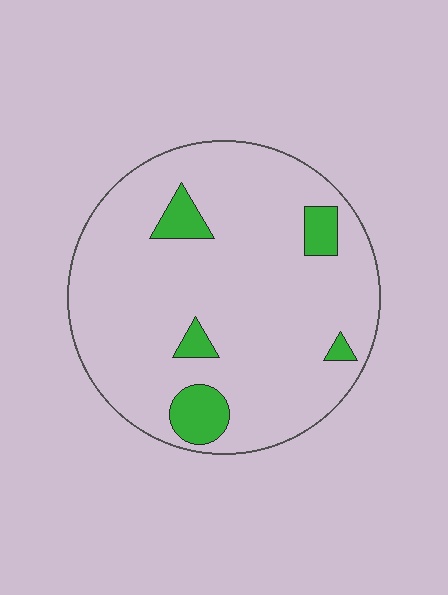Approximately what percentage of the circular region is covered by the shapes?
Approximately 10%.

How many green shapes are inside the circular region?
5.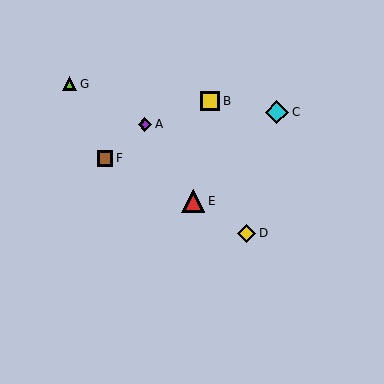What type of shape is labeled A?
Shape A is a purple diamond.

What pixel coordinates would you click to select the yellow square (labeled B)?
Click at (210, 101) to select the yellow square B.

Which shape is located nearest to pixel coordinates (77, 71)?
The lime triangle (labeled G) at (70, 84) is nearest to that location.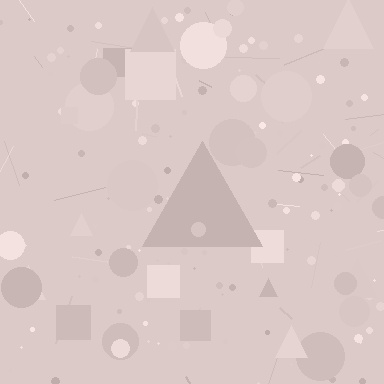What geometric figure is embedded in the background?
A triangle is embedded in the background.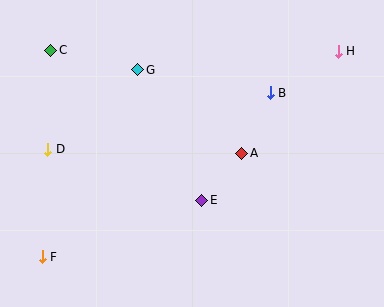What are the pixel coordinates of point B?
Point B is at (270, 93).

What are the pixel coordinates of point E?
Point E is at (202, 200).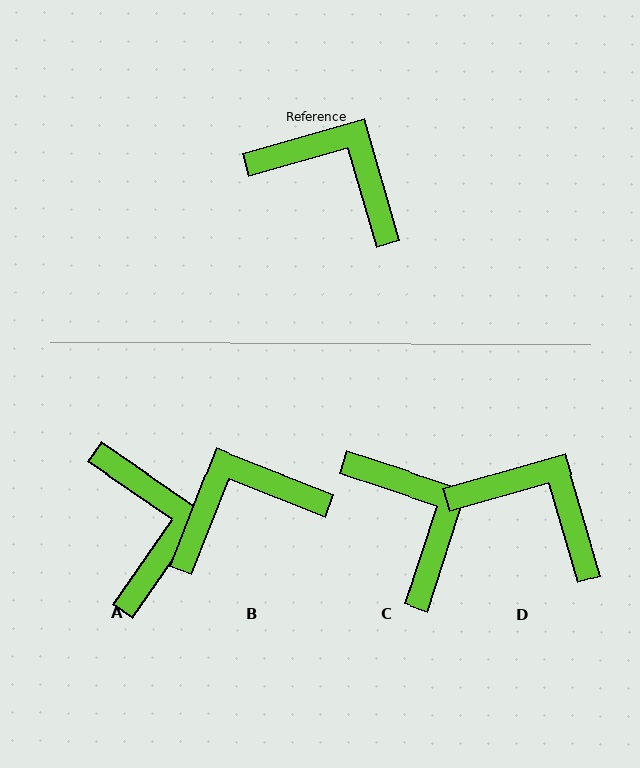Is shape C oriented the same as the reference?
No, it is off by about 34 degrees.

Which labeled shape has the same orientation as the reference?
D.